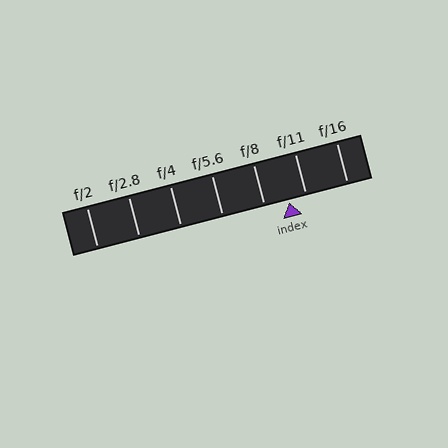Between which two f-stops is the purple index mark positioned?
The index mark is between f/8 and f/11.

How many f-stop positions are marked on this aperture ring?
There are 7 f-stop positions marked.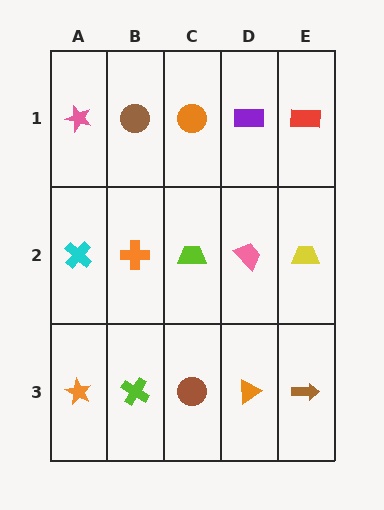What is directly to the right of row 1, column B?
An orange circle.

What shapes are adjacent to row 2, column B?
A brown circle (row 1, column B), a lime cross (row 3, column B), a cyan cross (row 2, column A), a lime trapezoid (row 2, column C).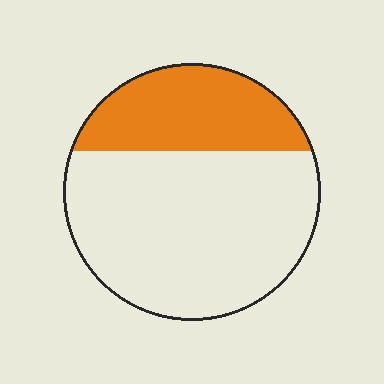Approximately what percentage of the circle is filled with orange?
Approximately 30%.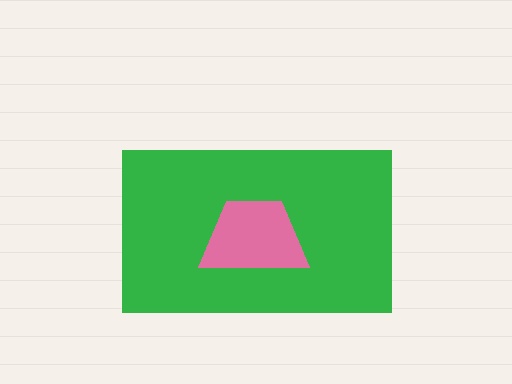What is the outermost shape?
The green rectangle.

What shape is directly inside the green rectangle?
The pink trapezoid.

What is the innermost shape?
The pink trapezoid.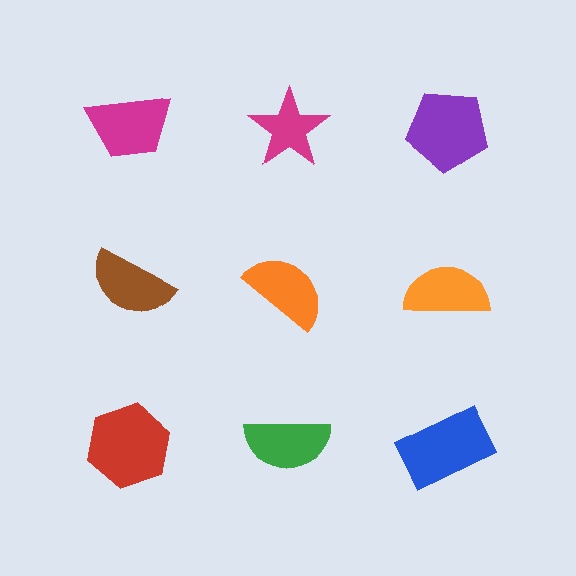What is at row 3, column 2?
A green semicircle.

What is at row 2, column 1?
A brown semicircle.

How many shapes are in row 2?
3 shapes.